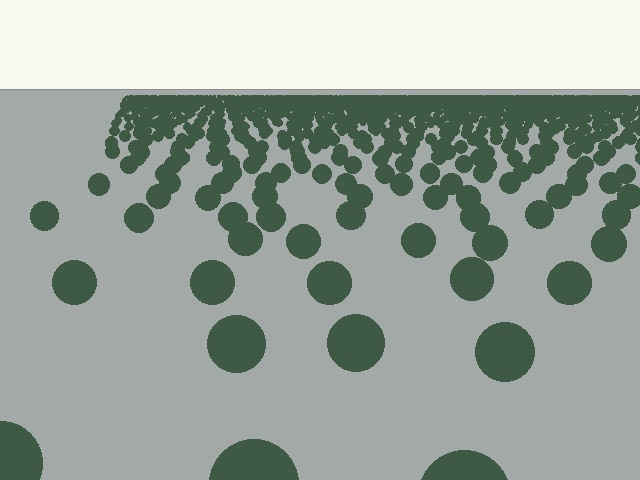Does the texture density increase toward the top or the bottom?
Density increases toward the top.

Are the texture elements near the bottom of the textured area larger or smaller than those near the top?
Larger. Near the bottom, elements are closer to the viewer and appear at a bigger on-screen size.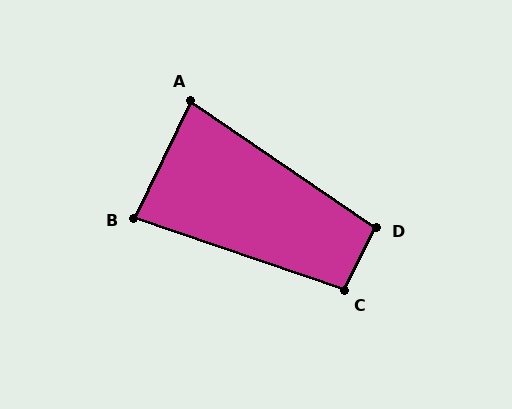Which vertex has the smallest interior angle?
A, at approximately 81 degrees.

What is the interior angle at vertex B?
Approximately 83 degrees (acute).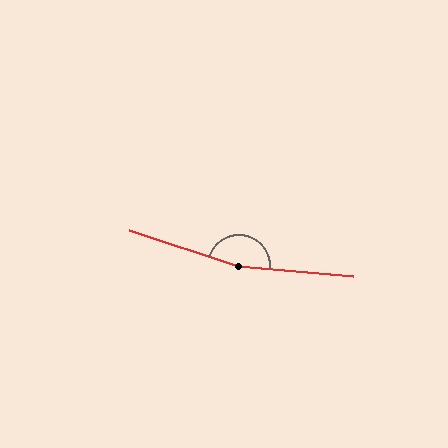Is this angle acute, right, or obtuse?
It is obtuse.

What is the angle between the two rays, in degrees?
Approximately 167 degrees.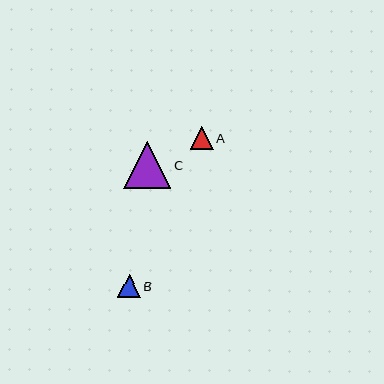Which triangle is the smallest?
Triangle B is the smallest with a size of approximately 23 pixels.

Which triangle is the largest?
Triangle C is the largest with a size of approximately 47 pixels.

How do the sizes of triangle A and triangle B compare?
Triangle A and triangle B are approximately the same size.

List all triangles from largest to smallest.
From largest to smallest: C, A, B.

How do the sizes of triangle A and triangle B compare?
Triangle A and triangle B are approximately the same size.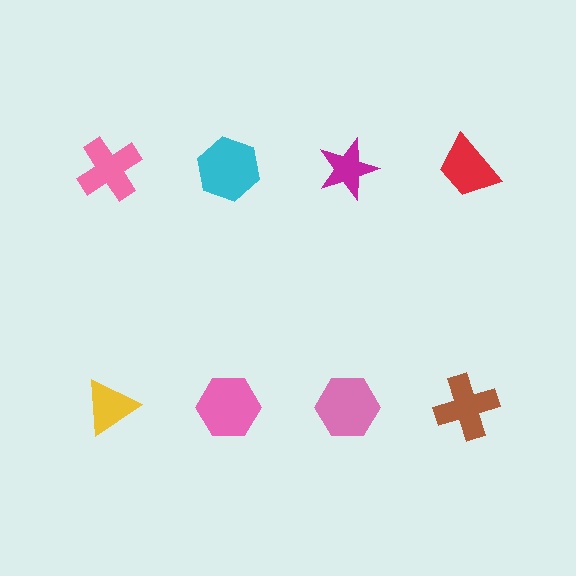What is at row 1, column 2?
A cyan hexagon.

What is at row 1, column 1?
A pink cross.